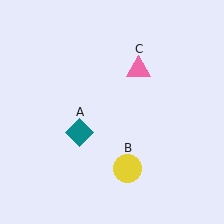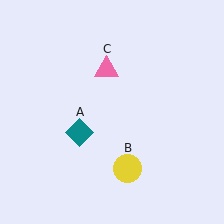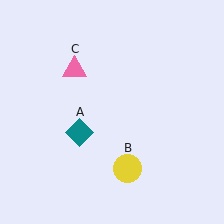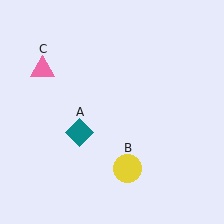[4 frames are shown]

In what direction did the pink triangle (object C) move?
The pink triangle (object C) moved left.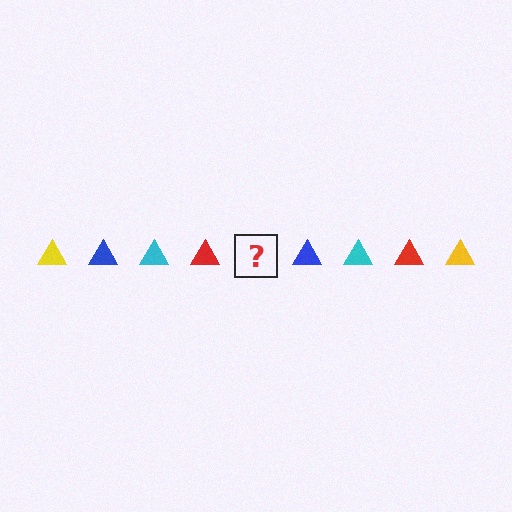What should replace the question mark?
The question mark should be replaced with a yellow triangle.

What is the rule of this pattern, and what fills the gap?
The rule is that the pattern cycles through yellow, blue, cyan, red triangles. The gap should be filled with a yellow triangle.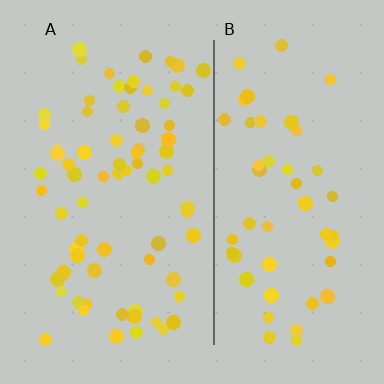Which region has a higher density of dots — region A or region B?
A (the left).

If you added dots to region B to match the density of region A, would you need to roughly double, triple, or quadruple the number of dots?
Approximately double.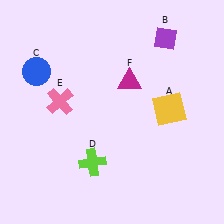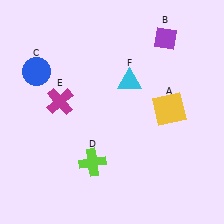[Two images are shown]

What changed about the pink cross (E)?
In Image 1, E is pink. In Image 2, it changed to magenta.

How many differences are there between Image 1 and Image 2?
There are 2 differences between the two images.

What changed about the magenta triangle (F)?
In Image 1, F is magenta. In Image 2, it changed to cyan.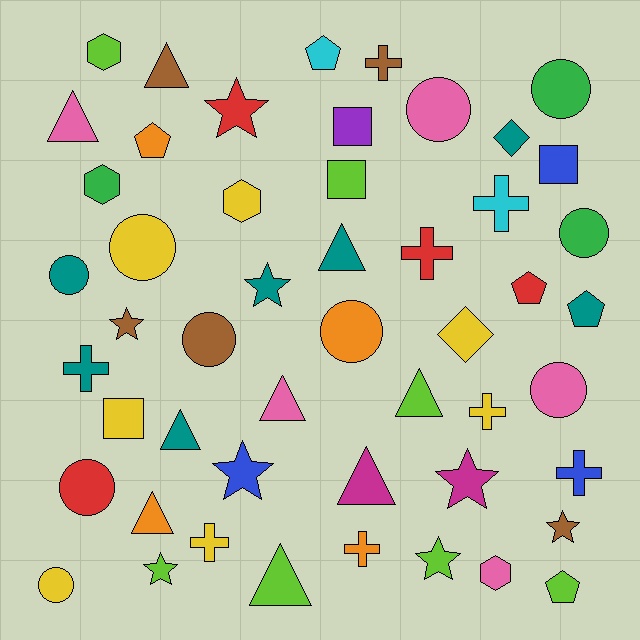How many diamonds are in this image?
There are 2 diamonds.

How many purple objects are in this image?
There is 1 purple object.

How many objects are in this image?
There are 50 objects.